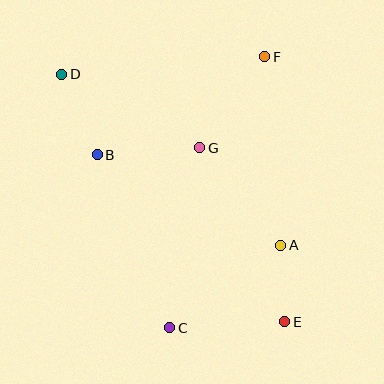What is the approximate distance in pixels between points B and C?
The distance between B and C is approximately 188 pixels.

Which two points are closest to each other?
Points A and E are closest to each other.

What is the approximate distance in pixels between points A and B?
The distance between A and B is approximately 205 pixels.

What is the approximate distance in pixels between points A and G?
The distance between A and G is approximately 127 pixels.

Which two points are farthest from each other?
Points D and E are farthest from each other.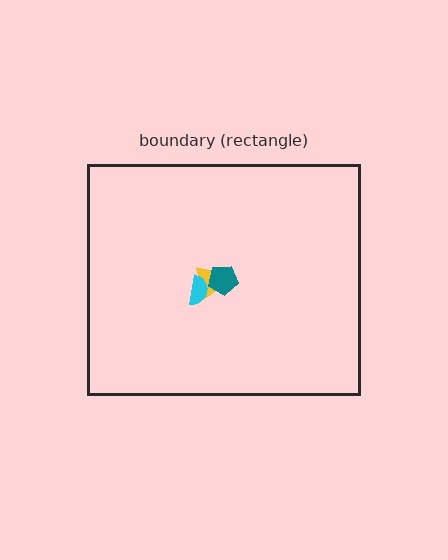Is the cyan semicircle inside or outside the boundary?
Inside.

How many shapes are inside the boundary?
3 inside, 0 outside.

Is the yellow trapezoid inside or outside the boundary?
Inside.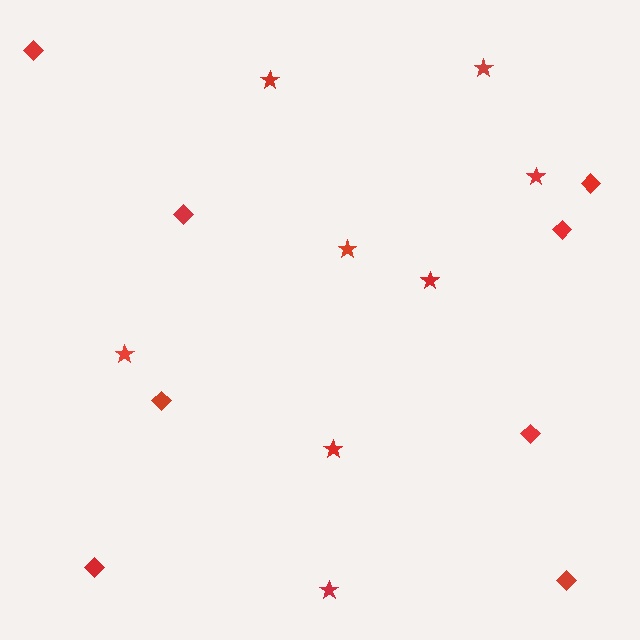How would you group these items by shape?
There are 2 groups: one group of stars (8) and one group of diamonds (8).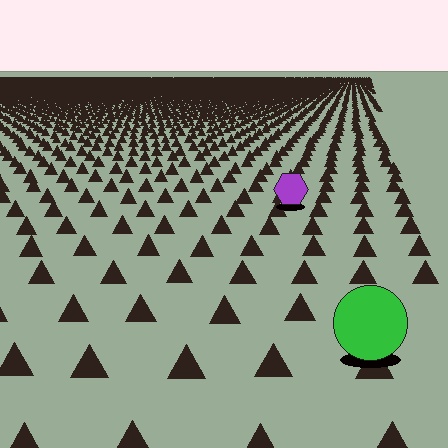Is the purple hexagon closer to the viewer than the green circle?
No. The green circle is closer — you can tell from the texture gradient: the ground texture is coarser near it.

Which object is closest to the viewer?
The green circle is closest. The texture marks near it are larger and more spread out.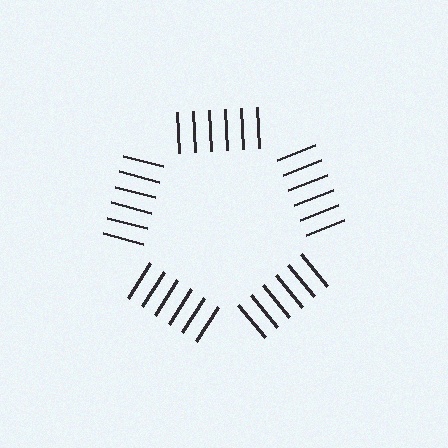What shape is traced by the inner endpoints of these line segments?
An illusory pentagon — the line segments terminate on its edges but no continuous stroke is drawn.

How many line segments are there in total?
30 — 6 along each of the 5 edges.